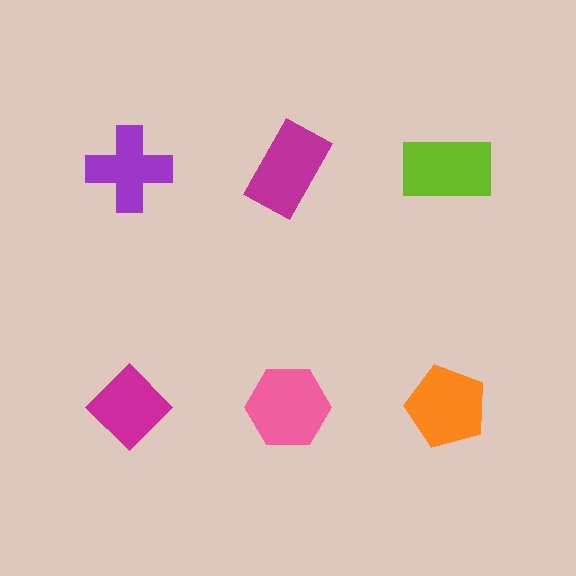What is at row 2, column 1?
A magenta diamond.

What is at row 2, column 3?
An orange pentagon.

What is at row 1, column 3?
A lime rectangle.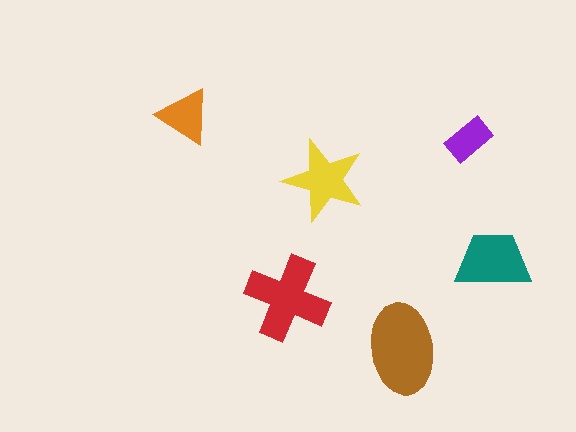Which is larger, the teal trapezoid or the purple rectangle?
The teal trapezoid.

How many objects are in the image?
There are 6 objects in the image.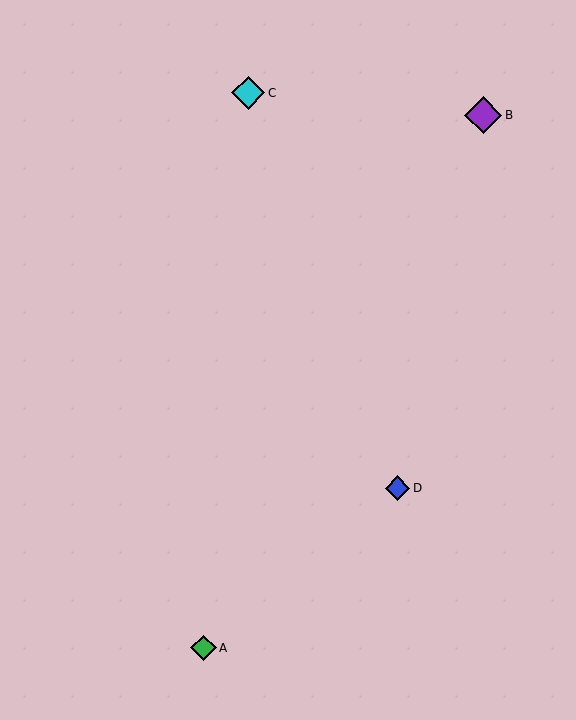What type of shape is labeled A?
Shape A is a green diamond.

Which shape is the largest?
The purple diamond (labeled B) is the largest.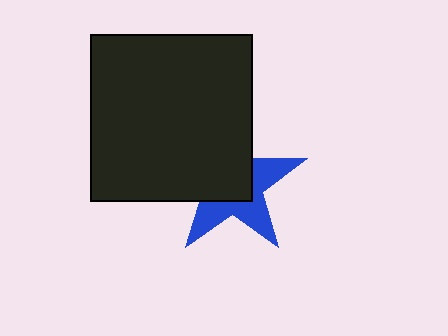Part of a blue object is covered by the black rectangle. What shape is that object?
It is a star.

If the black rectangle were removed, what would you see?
You would see the complete blue star.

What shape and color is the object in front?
The object in front is a black rectangle.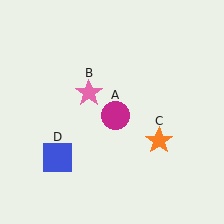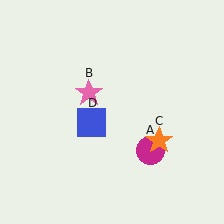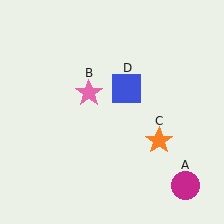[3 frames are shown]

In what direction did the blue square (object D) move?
The blue square (object D) moved up and to the right.